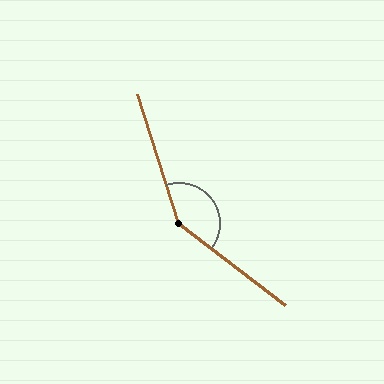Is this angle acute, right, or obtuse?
It is obtuse.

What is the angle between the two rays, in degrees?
Approximately 145 degrees.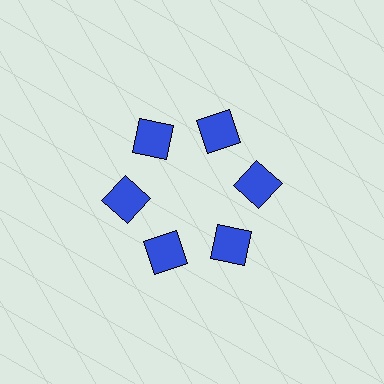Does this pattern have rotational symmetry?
Yes, this pattern has 6-fold rotational symmetry. It looks the same after rotating 60 degrees around the center.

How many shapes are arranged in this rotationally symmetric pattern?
There are 6 shapes, arranged in 6 groups of 1.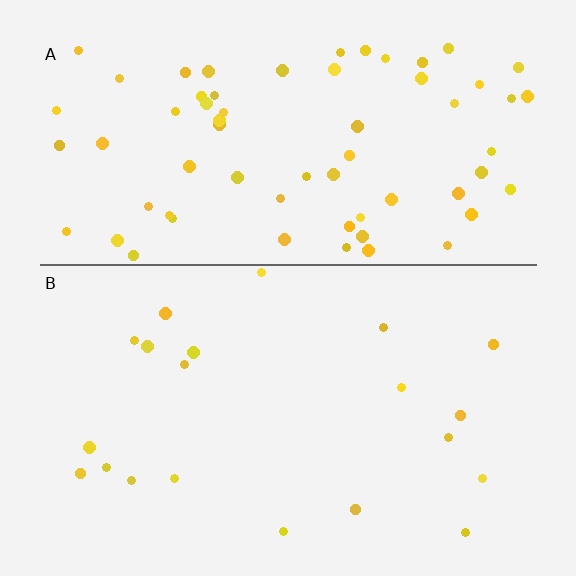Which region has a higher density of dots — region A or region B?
A (the top).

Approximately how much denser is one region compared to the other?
Approximately 3.2× — region A over region B.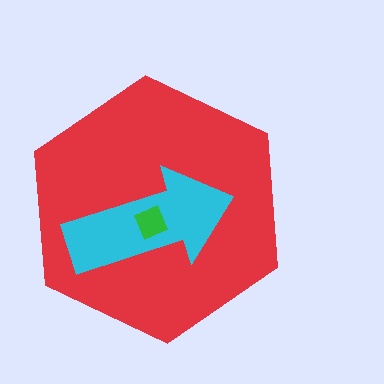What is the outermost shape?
The red hexagon.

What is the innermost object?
The green diamond.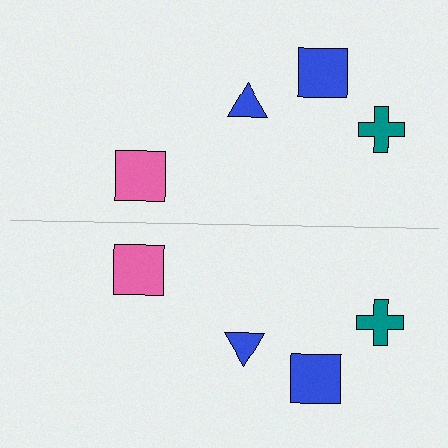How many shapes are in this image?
There are 8 shapes in this image.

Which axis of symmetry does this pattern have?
The pattern has a horizontal axis of symmetry running through the center of the image.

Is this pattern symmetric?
Yes, this pattern has bilateral (reflection) symmetry.